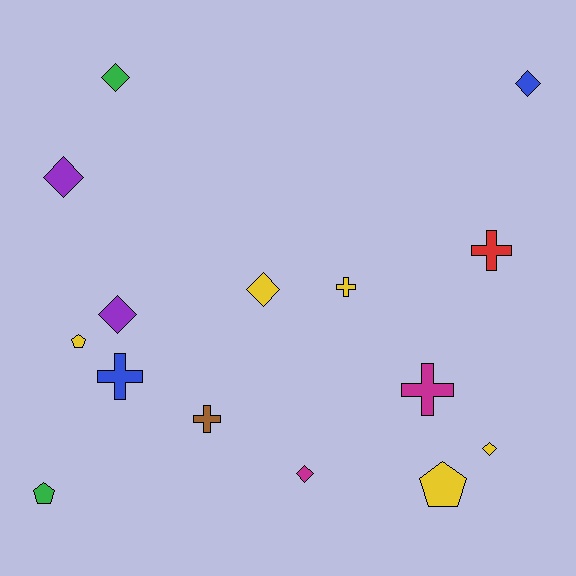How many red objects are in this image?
There is 1 red object.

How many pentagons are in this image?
There are 3 pentagons.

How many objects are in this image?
There are 15 objects.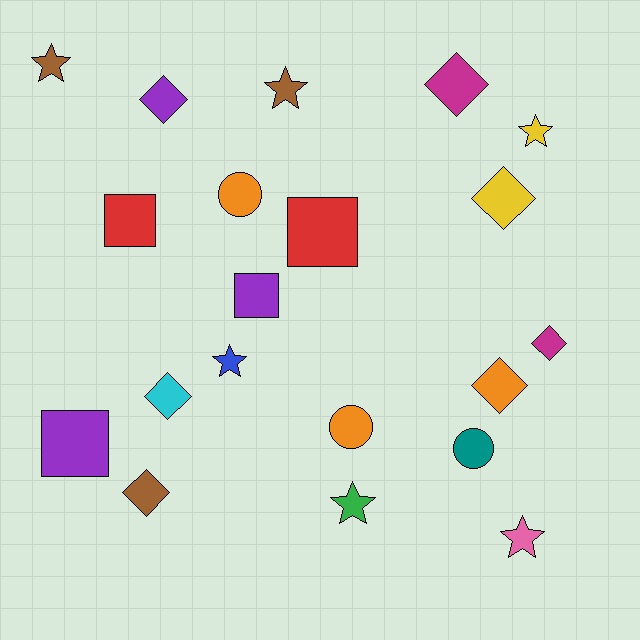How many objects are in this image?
There are 20 objects.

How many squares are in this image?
There are 4 squares.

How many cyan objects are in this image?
There is 1 cyan object.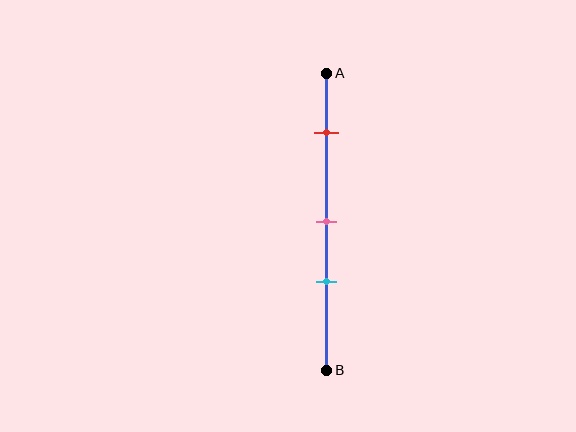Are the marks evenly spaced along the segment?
No, the marks are not evenly spaced.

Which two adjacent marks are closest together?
The pink and cyan marks are the closest adjacent pair.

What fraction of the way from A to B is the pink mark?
The pink mark is approximately 50% (0.5) of the way from A to B.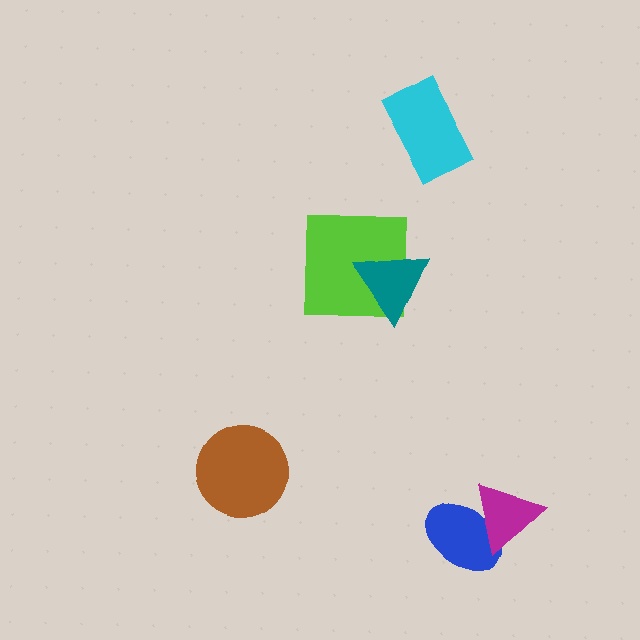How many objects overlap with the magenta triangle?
1 object overlaps with the magenta triangle.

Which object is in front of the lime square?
The teal triangle is in front of the lime square.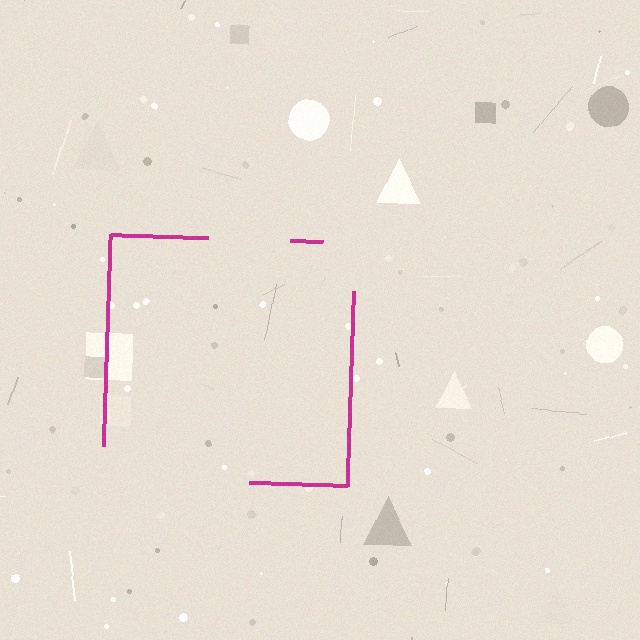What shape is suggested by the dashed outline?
The dashed outline suggests a square.